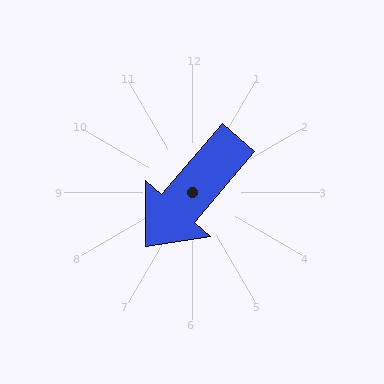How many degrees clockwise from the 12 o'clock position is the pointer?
Approximately 221 degrees.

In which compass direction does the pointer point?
Southwest.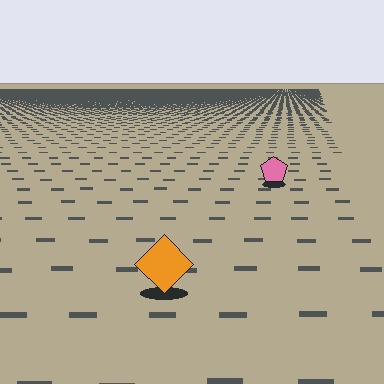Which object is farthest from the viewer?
The pink pentagon is farthest from the viewer. It appears smaller and the ground texture around it is denser.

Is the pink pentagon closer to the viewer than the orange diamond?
No. The orange diamond is closer — you can tell from the texture gradient: the ground texture is coarser near it.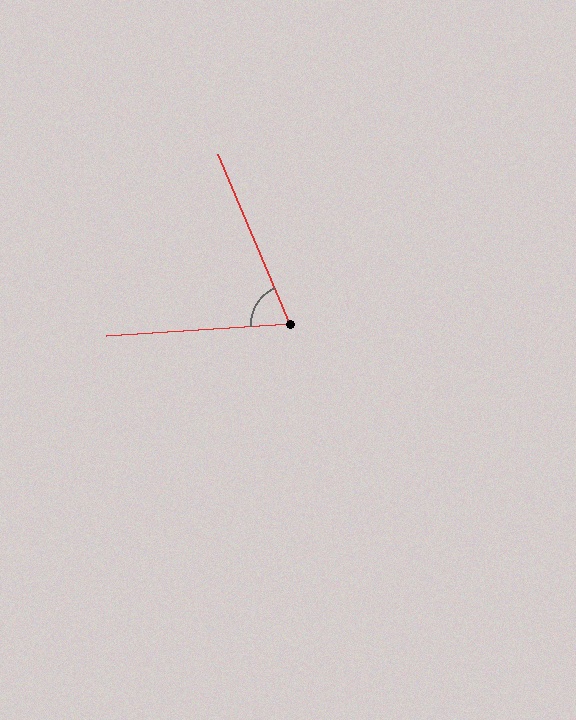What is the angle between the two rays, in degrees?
Approximately 71 degrees.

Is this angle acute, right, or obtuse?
It is acute.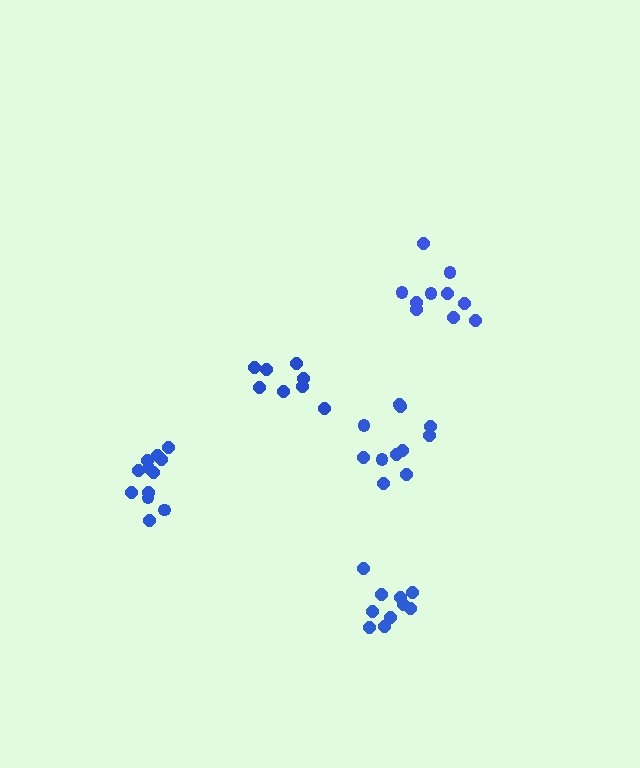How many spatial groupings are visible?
There are 5 spatial groupings.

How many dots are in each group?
Group 1: 12 dots, Group 2: 10 dots, Group 3: 10 dots, Group 4: 8 dots, Group 5: 11 dots (51 total).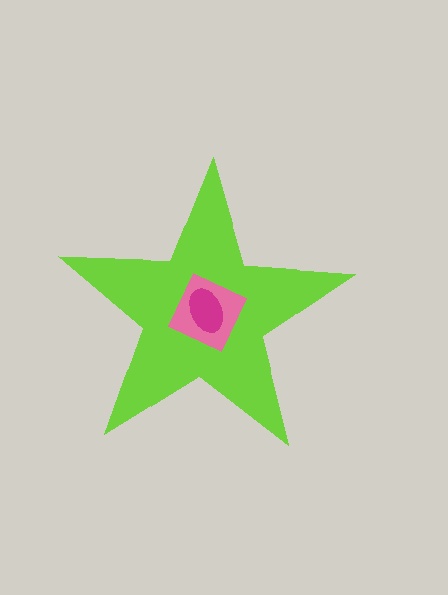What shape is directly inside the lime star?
The pink square.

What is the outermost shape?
The lime star.